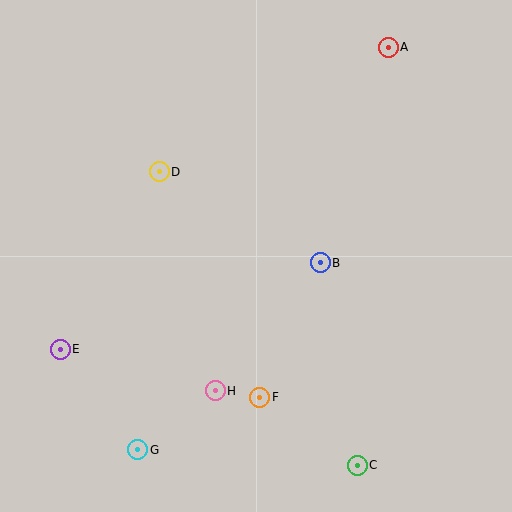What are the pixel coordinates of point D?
Point D is at (159, 172).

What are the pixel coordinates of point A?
Point A is at (388, 47).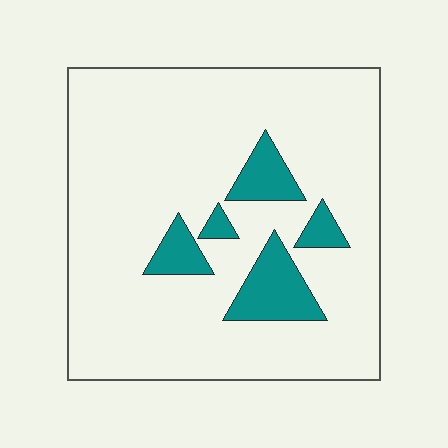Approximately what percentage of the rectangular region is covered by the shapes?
Approximately 15%.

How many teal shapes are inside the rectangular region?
5.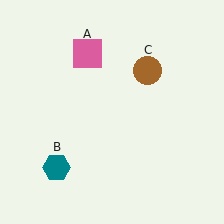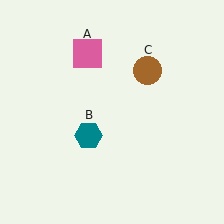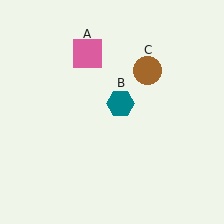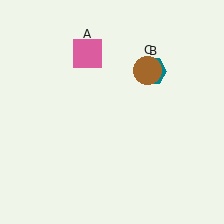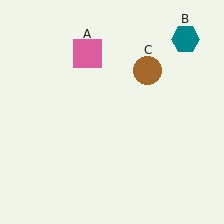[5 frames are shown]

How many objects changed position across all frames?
1 object changed position: teal hexagon (object B).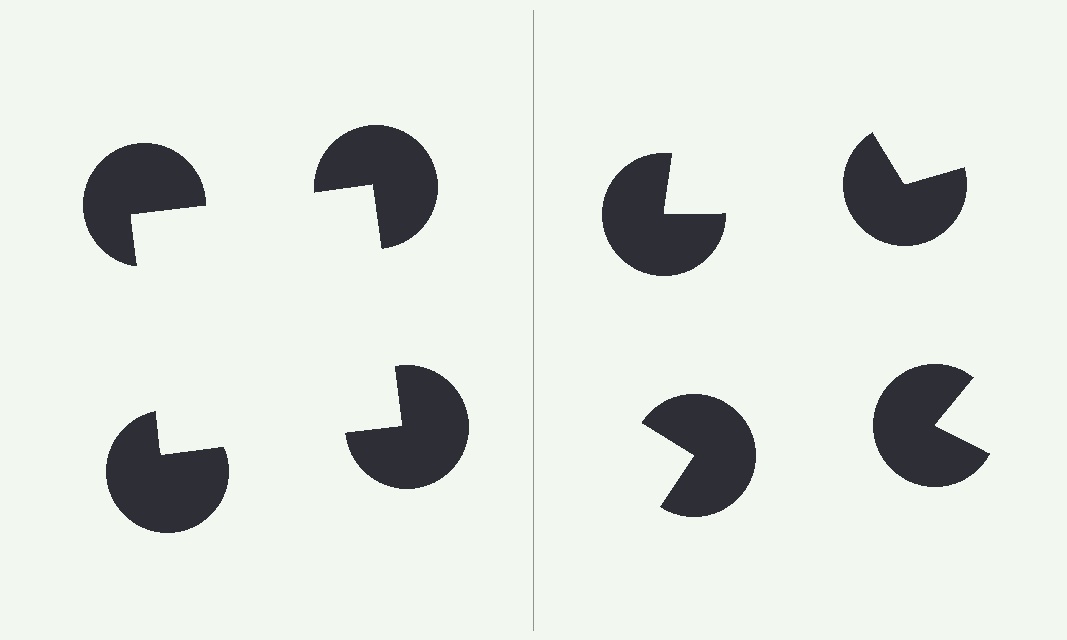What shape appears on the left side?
An illusory square.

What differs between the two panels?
The pac-man discs are positioned identically on both sides; only the wedge orientations differ. On the left they align to a square; on the right they are misaligned.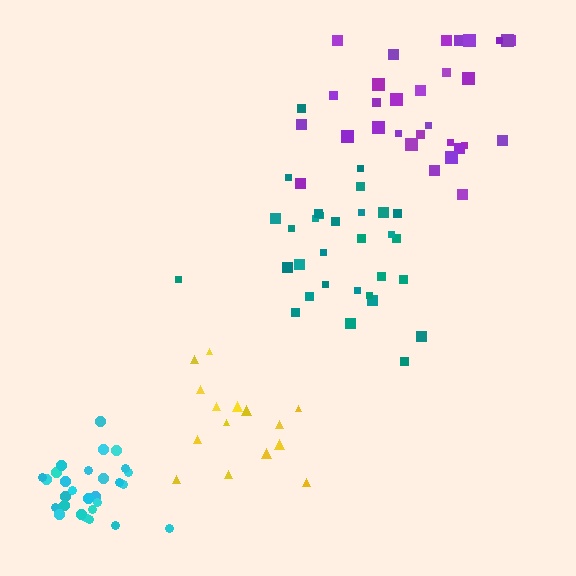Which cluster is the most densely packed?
Cyan.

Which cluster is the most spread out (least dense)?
Yellow.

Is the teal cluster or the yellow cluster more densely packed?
Teal.